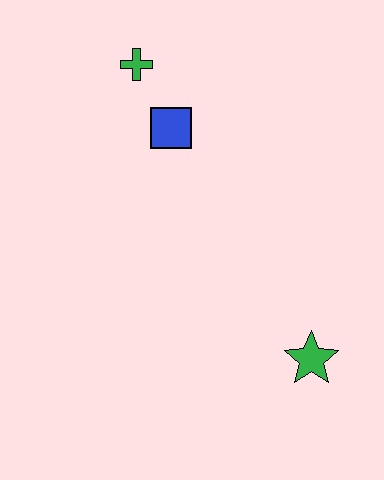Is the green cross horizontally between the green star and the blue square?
No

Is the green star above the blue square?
No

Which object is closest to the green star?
The blue square is closest to the green star.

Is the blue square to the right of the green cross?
Yes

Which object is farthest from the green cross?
The green star is farthest from the green cross.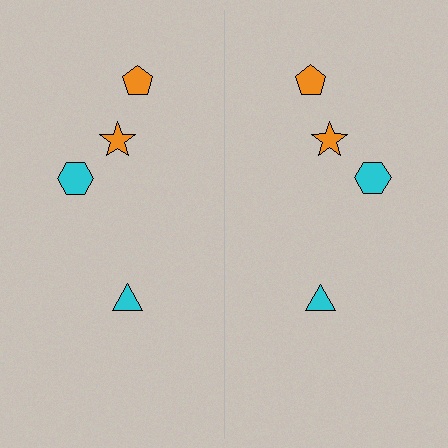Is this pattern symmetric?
Yes, this pattern has bilateral (reflection) symmetry.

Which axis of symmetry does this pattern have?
The pattern has a vertical axis of symmetry running through the center of the image.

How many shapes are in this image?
There are 8 shapes in this image.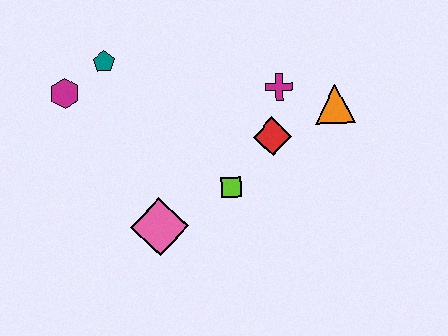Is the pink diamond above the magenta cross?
No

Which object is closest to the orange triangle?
The magenta cross is closest to the orange triangle.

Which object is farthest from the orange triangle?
The magenta hexagon is farthest from the orange triangle.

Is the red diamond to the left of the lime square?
No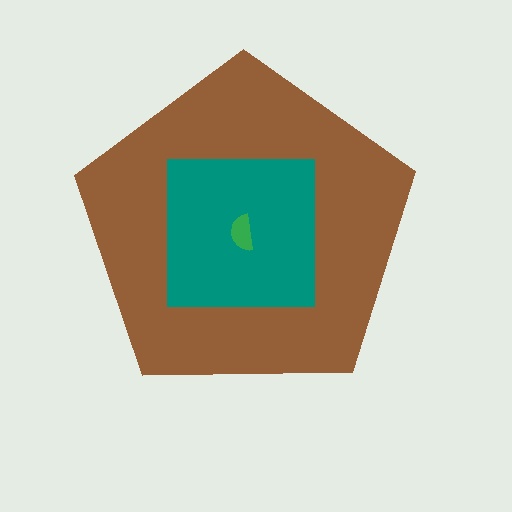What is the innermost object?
The green semicircle.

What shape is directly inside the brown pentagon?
The teal square.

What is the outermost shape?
The brown pentagon.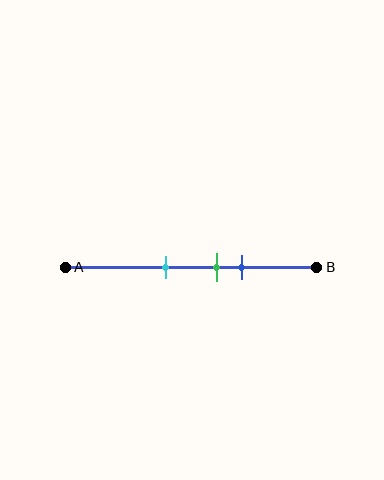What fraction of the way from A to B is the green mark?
The green mark is approximately 60% (0.6) of the way from A to B.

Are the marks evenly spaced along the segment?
Yes, the marks are approximately evenly spaced.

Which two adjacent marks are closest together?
The green and blue marks are the closest adjacent pair.